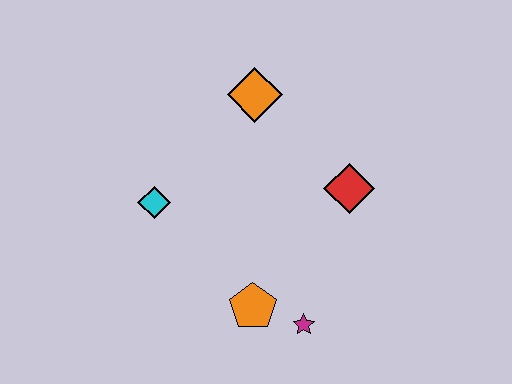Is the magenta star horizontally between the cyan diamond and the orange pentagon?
No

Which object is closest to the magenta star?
The orange pentagon is closest to the magenta star.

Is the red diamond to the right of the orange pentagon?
Yes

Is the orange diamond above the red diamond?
Yes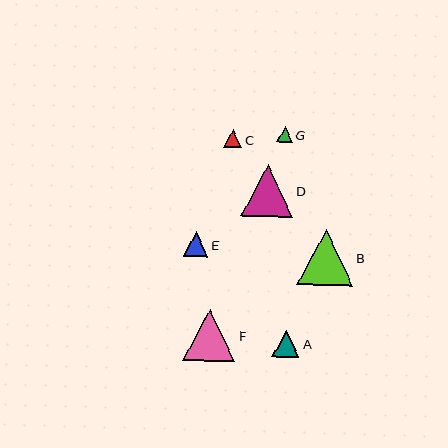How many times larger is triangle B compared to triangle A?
Triangle B is approximately 2.1 times the size of triangle A.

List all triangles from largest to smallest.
From largest to smallest: B, F, D, A, E, C, G.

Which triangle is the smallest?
Triangle G is the smallest with a size of approximately 16 pixels.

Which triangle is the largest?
Triangle B is the largest with a size of approximately 56 pixels.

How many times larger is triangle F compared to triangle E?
Triangle F is approximately 2.2 times the size of triangle E.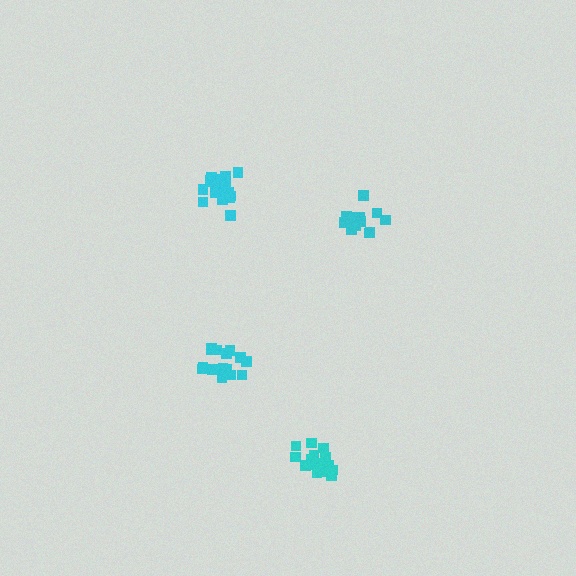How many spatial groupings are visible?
There are 4 spatial groupings.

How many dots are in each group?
Group 1: 16 dots, Group 2: 13 dots, Group 3: 18 dots, Group 4: 16 dots (63 total).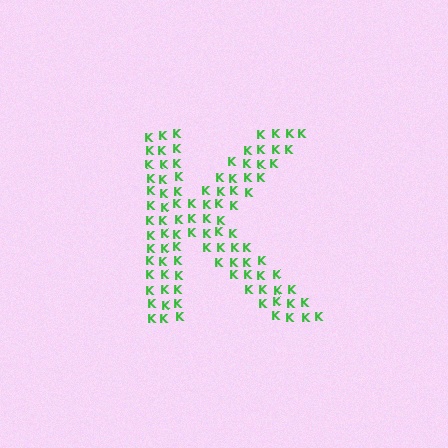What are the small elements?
The small elements are letter K's.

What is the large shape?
The large shape is the letter K.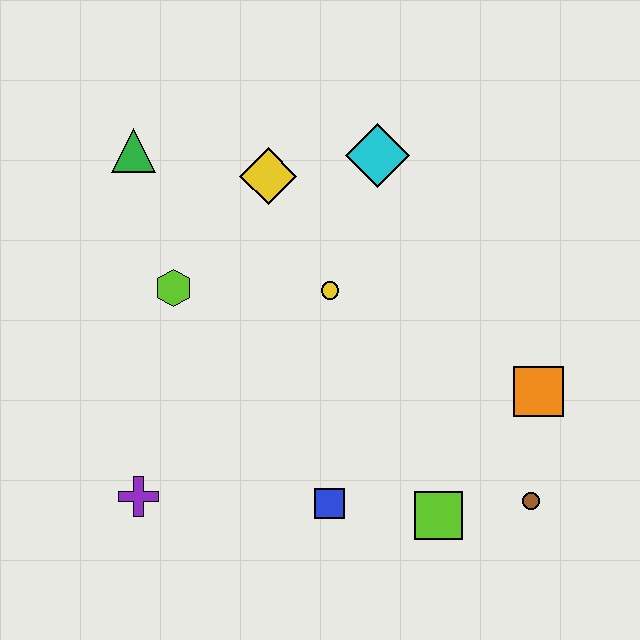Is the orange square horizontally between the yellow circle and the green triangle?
No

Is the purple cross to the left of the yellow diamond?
Yes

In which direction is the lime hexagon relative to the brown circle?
The lime hexagon is to the left of the brown circle.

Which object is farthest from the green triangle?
The brown circle is farthest from the green triangle.